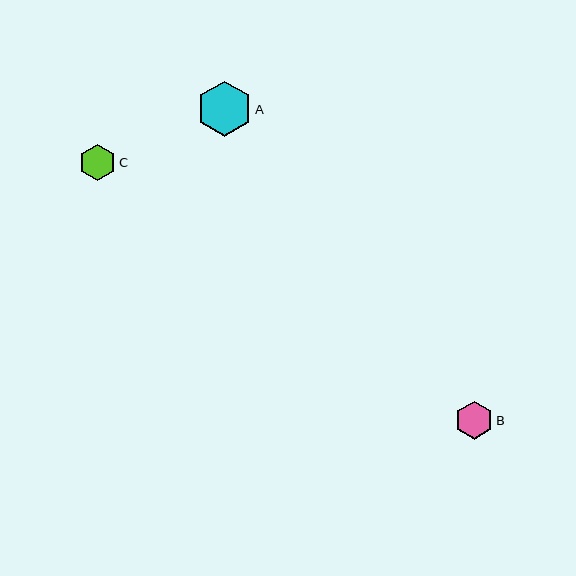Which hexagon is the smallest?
Hexagon C is the smallest with a size of approximately 37 pixels.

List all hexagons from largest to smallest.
From largest to smallest: A, B, C.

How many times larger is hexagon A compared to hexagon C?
Hexagon A is approximately 1.5 times the size of hexagon C.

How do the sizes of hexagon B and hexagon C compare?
Hexagon B and hexagon C are approximately the same size.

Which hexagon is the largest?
Hexagon A is the largest with a size of approximately 55 pixels.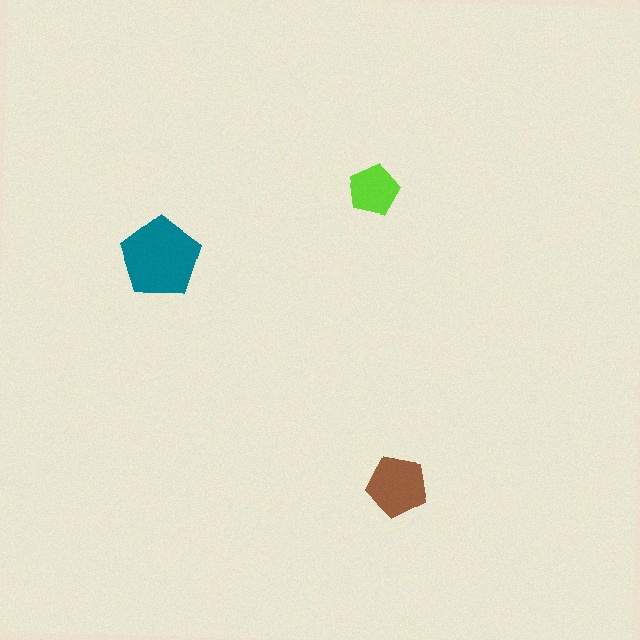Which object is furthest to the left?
The teal pentagon is leftmost.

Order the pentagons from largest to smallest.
the teal one, the brown one, the lime one.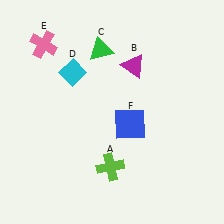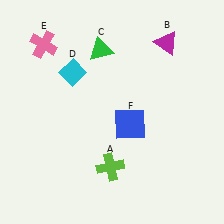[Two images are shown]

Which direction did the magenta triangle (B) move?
The magenta triangle (B) moved right.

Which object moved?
The magenta triangle (B) moved right.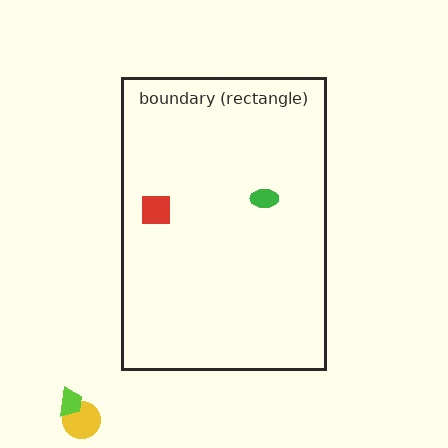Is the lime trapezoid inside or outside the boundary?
Outside.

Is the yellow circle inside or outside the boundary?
Outside.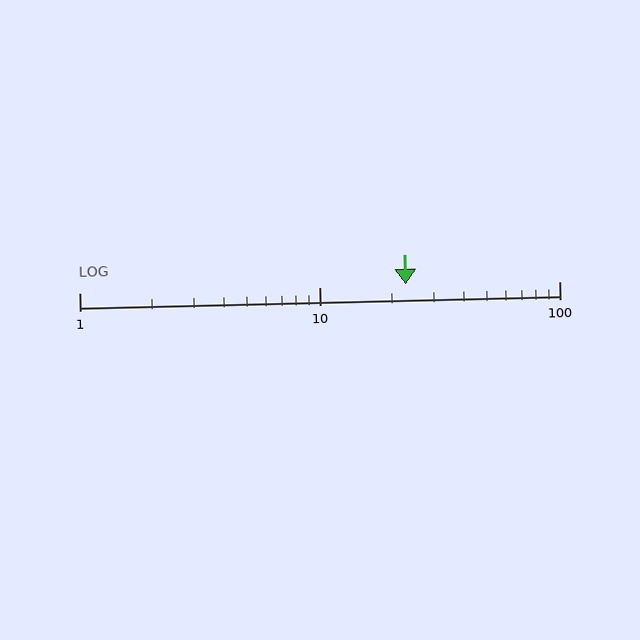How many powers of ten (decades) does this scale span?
The scale spans 2 decades, from 1 to 100.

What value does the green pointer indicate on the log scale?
The pointer indicates approximately 23.